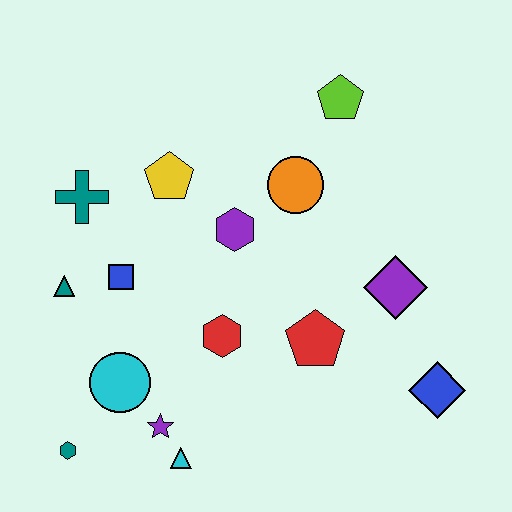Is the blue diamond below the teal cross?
Yes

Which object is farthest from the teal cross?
The blue diamond is farthest from the teal cross.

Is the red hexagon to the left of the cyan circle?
No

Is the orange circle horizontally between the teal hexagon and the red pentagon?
Yes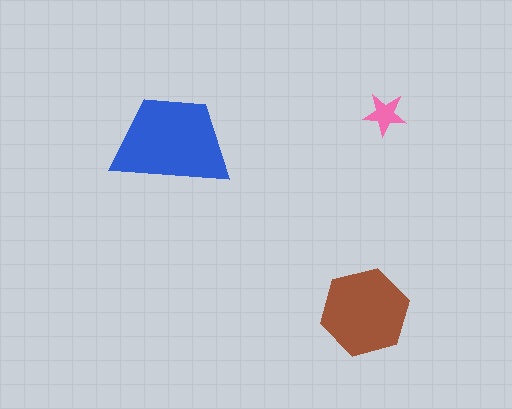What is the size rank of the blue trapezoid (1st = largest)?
1st.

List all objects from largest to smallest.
The blue trapezoid, the brown hexagon, the pink star.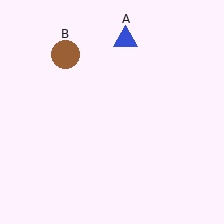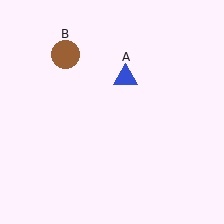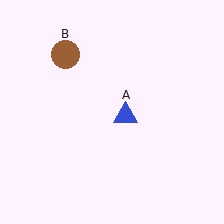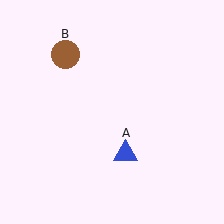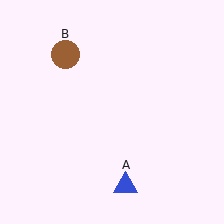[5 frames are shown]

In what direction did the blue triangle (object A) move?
The blue triangle (object A) moved down.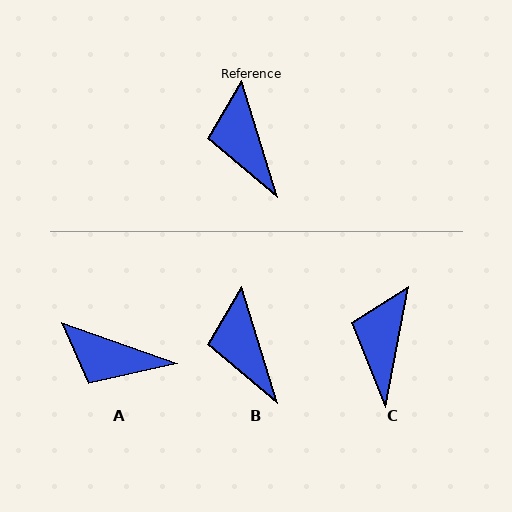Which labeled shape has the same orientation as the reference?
B.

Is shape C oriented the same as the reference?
No, it is off by about 28 degrees.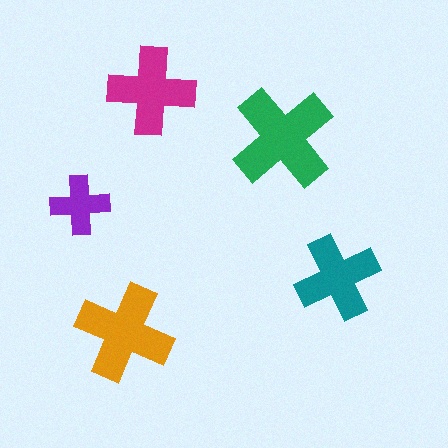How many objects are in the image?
There are 5 objects in the image.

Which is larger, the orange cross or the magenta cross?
The orange one.